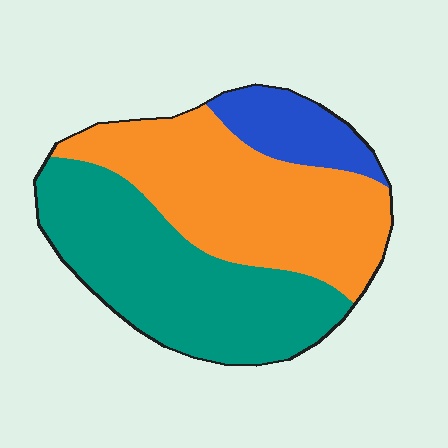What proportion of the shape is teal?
Teal covers 44% of the shape.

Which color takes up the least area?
Blue, at roughly 10%.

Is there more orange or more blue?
Orange.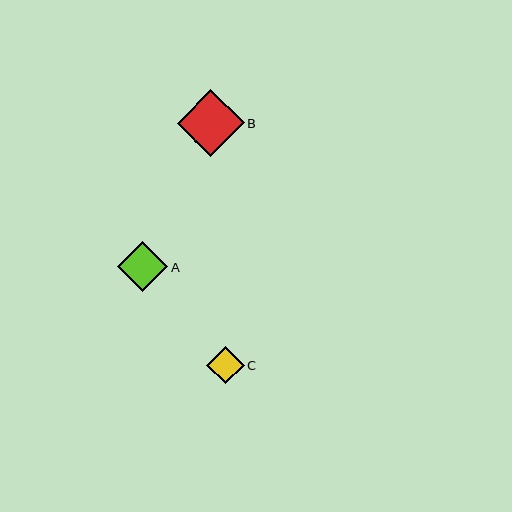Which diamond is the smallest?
Diamond C is the smallest with a size of approximately 38 pixels.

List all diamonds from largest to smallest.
From largest to smallest: B, A, C.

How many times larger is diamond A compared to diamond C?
Diamond A is approximately 1.3 times the size of diamond C.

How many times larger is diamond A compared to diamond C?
Diamond A is approximately 1.3 times the size of diamond C.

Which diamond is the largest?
Diamond B is the largest with a size of approximately 67 pixels.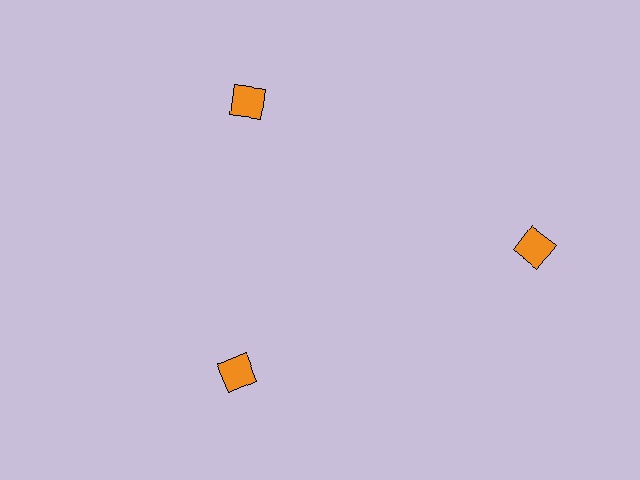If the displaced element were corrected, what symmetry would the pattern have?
It would have 3-fold rotational symmetry — the pattern would map onto itself every 120 degrees.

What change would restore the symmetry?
The symmetry would be restored by moving it inward, back onto the ring so that all 3 diamonds sit at equal angles and equal distance from the center.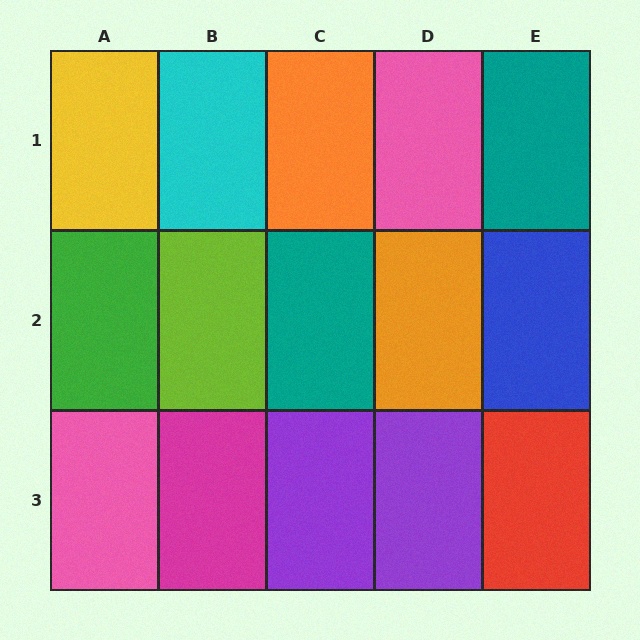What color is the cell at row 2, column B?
Lime.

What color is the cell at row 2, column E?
Blue.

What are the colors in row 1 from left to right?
Yellow, cyan, orange, pink, teal.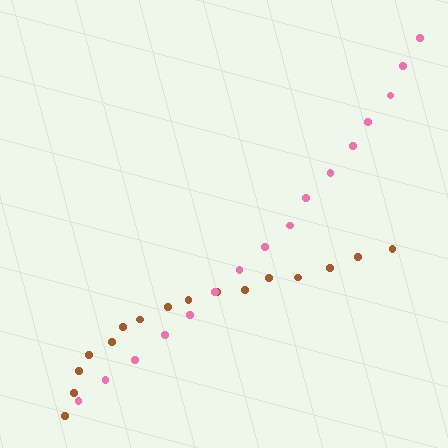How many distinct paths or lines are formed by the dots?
There are 2 distinct paths.